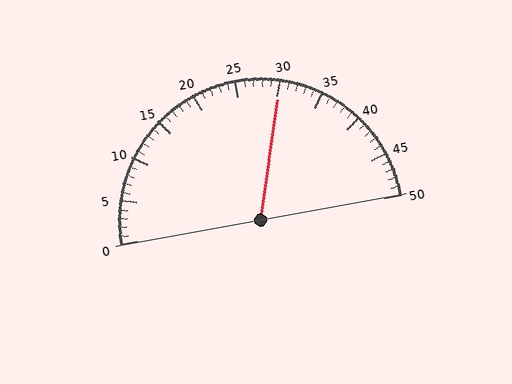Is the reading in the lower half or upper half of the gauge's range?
The reading is in the upper half of the range (0 to 50).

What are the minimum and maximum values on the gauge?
The gauge ranges from 0 to 50.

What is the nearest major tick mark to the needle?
The nearest major tick mark is 30.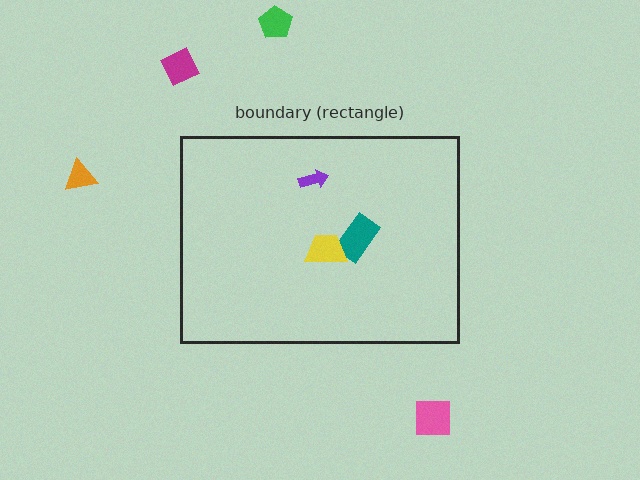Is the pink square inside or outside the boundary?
Outside.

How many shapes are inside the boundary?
3 inside, 4 outside.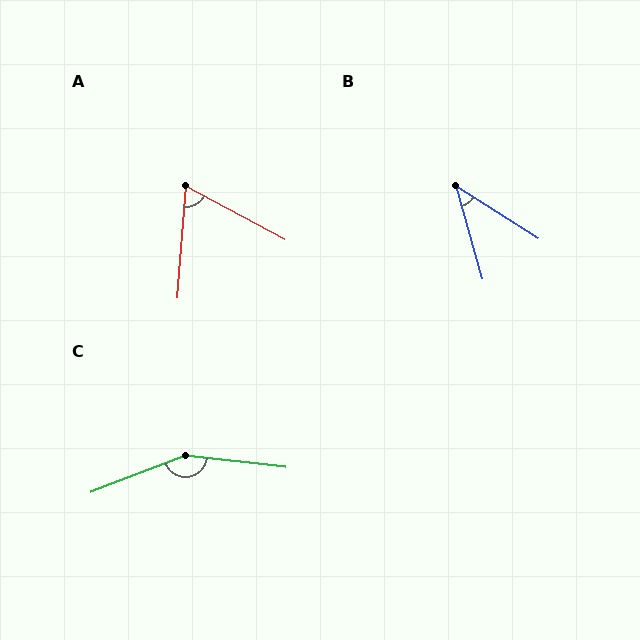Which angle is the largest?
C, at approximately 153 degrees.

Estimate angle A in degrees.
Approximately 66 degrees.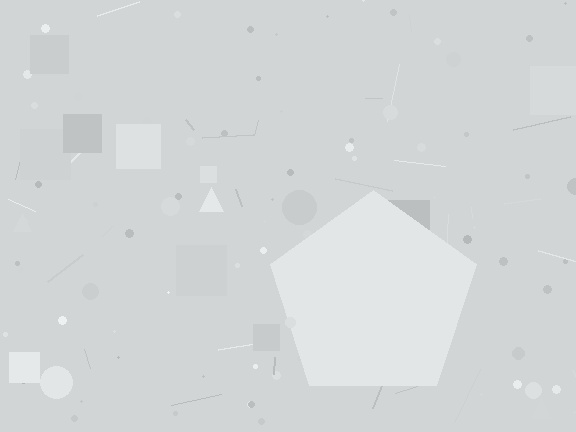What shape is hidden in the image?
A pentagon is hidden in the image.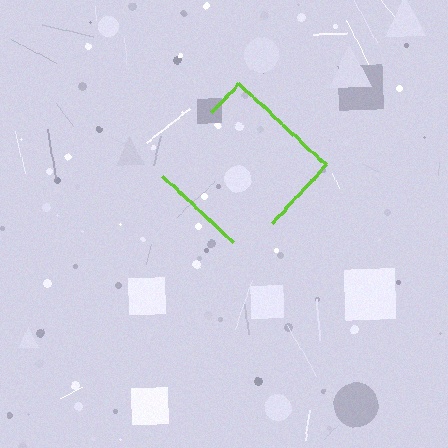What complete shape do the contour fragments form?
The contour fragments form a diamond.